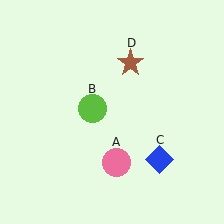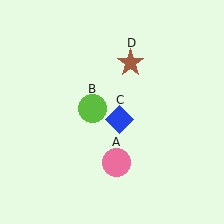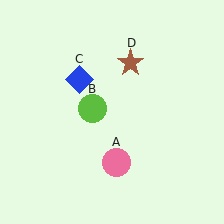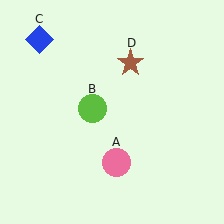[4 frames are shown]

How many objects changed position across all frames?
1 object changed position: blue diamond (object C).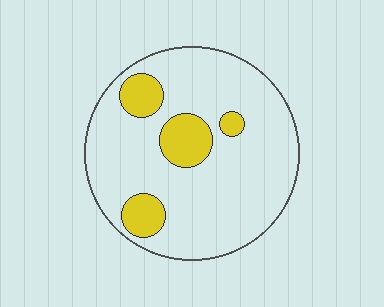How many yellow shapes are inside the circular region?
4.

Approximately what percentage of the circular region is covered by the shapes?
Approximately 15%.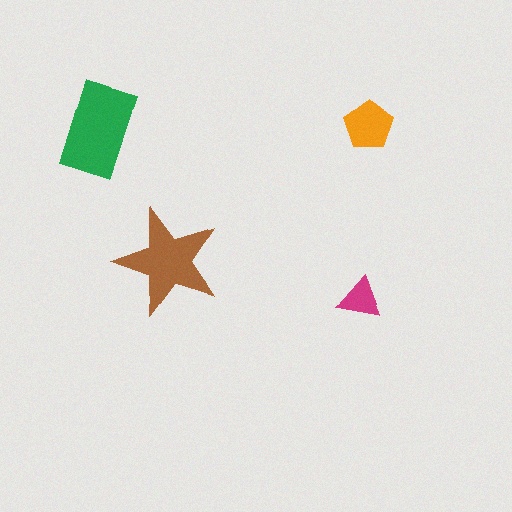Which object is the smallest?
The magenta triangle.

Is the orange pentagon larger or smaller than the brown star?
Smaller.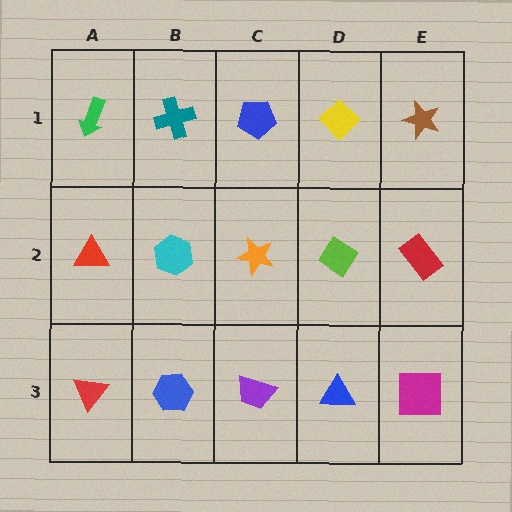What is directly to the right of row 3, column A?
A blue hexagon.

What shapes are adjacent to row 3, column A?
A red triangle (row 2, column A), a blue hexagon (row 3, column B).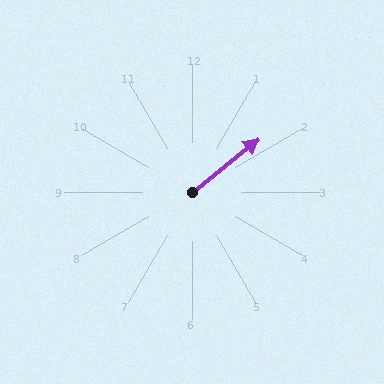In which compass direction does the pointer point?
Northeast.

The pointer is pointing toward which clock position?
Roughly 2 o'clock.